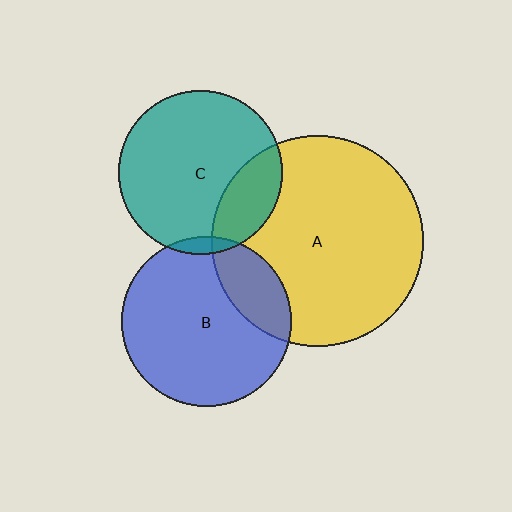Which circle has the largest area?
Circle A (yellow).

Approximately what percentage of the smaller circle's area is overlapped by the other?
Approximately 20%.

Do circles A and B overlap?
Yes.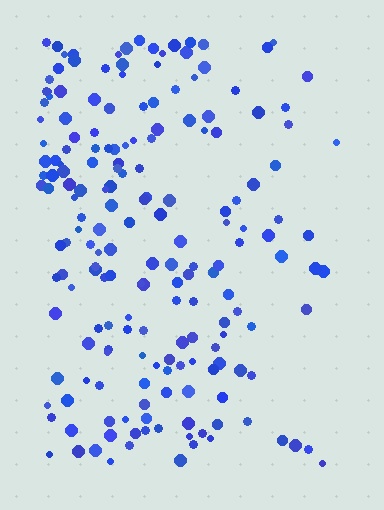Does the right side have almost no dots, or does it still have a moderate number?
Still a moderate number, just noticeably fewer than the left.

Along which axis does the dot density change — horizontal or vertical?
Horizontal.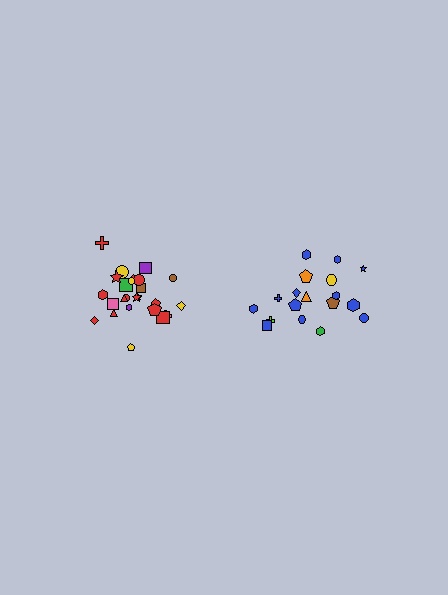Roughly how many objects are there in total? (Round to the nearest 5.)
Roughly 45 objects in total.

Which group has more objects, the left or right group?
The left group.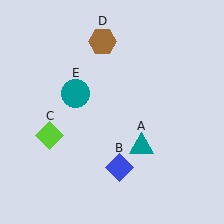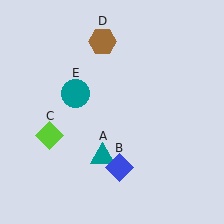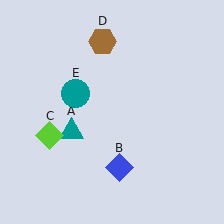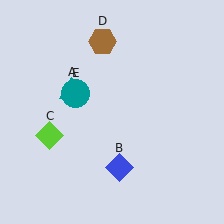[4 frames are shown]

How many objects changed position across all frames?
1 object changed position: teal triangle (object A).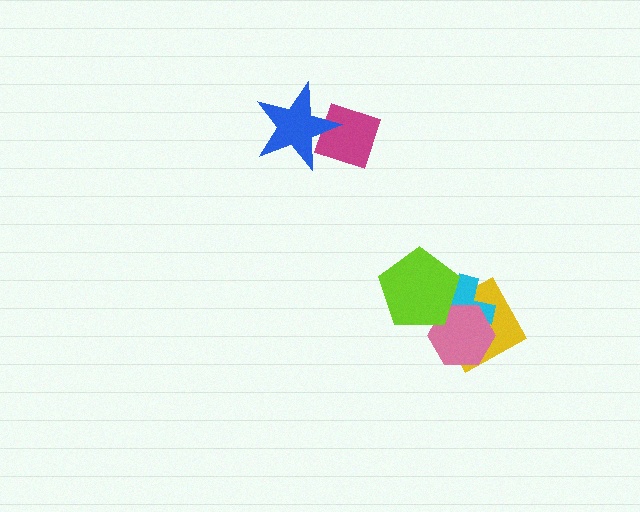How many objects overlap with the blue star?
1 object overlaps with the blue star.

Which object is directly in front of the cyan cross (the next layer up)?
The pink hexagon is directly in front of the cyan cross.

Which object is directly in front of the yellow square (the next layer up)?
The cyan cross is directly in front of the yellow square.